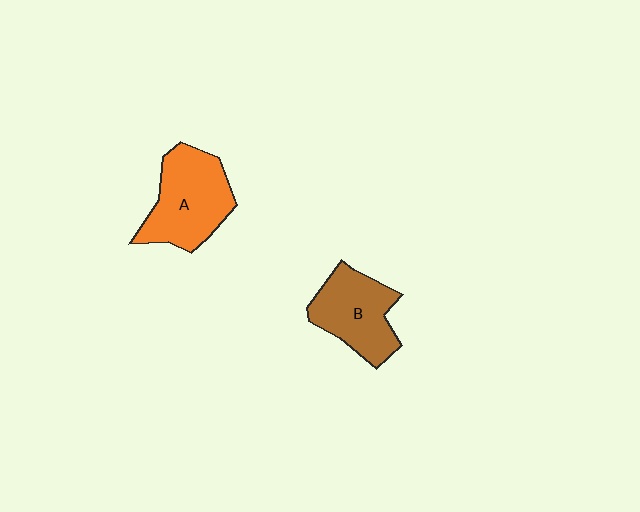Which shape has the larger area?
Shape A (orange).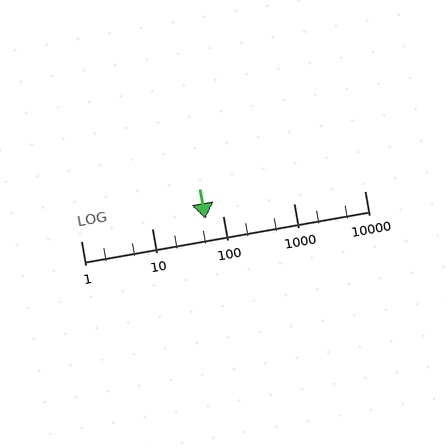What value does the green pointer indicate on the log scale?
The pointer indicates approximately 57.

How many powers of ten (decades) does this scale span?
The scale spans 4 decades, from 1 to 10000.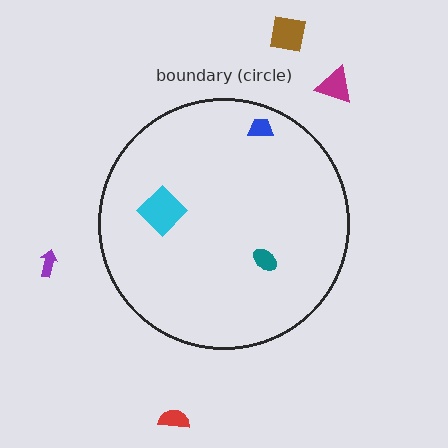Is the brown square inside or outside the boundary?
Outside.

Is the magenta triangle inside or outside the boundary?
Outside.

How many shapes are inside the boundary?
3 inside, 4 outside.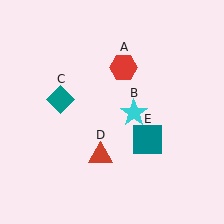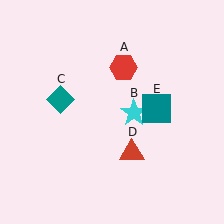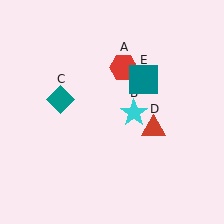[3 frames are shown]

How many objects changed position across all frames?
2 objects changed position: red triangle (object D), teal square (object E).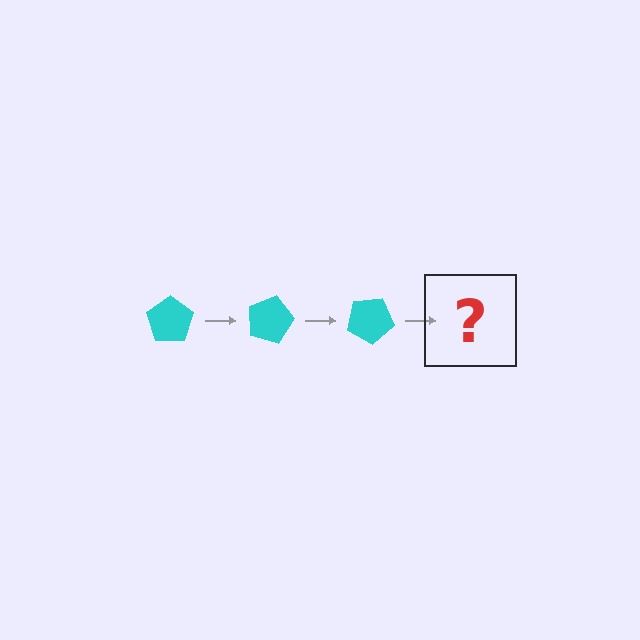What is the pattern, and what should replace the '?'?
The pattern is that the pentagon rotates 15 degrees each step. The '?' should be a cyan pentagon rotated 45 degrees.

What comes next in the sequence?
The next element should be a cyan pentagon rotated 45 degrees.